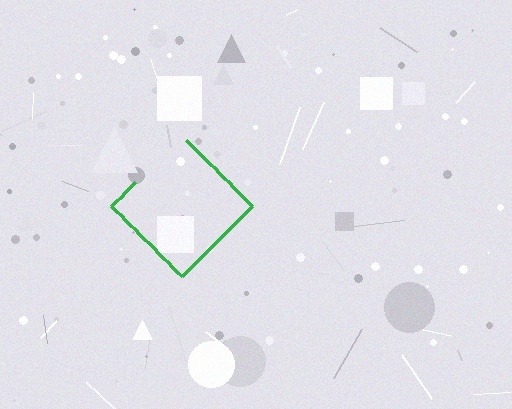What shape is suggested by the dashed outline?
The dashed outline suggests a diamond.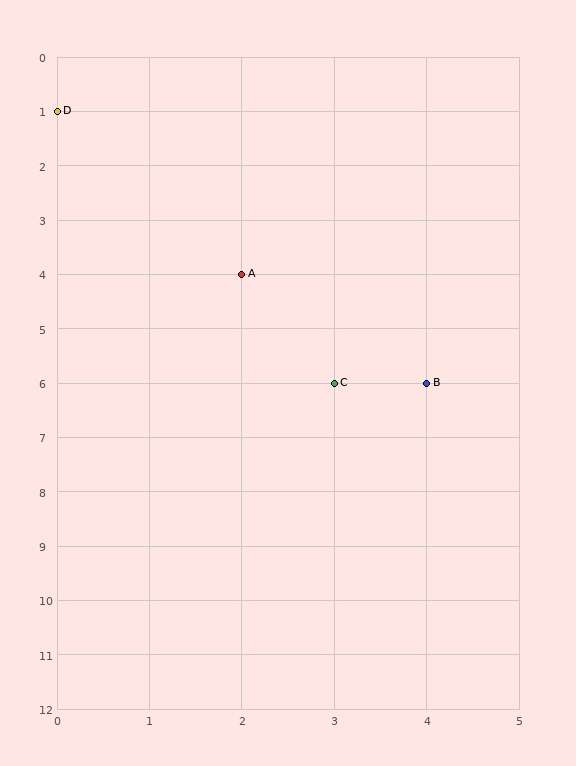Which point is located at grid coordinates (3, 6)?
Point C is at (3, 6).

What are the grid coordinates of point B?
Point B is at grid coordinates (4, 6).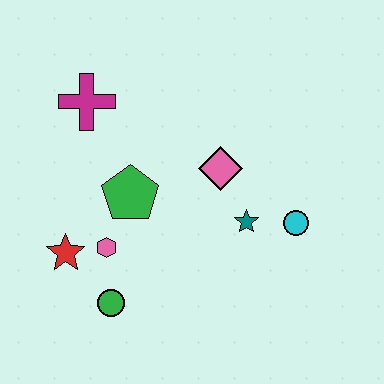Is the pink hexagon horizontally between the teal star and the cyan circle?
No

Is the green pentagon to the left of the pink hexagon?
No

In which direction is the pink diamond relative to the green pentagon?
The pink diamond is to the right of the green pentagon.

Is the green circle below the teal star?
Yes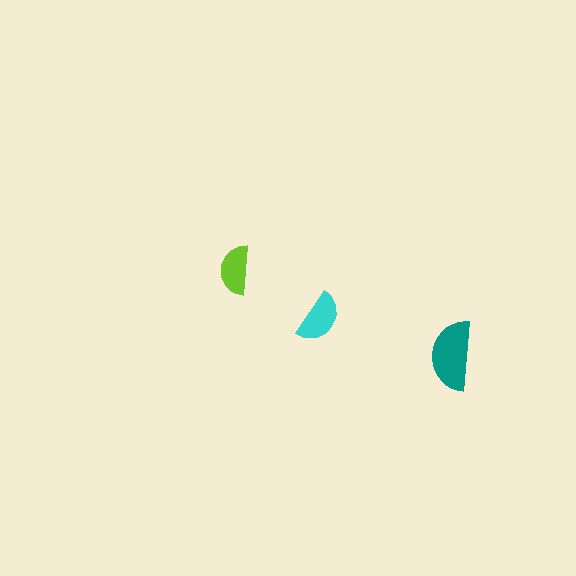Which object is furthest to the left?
The lime semicircle is leftmost.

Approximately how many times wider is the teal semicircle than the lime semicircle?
About 1.5 times wider.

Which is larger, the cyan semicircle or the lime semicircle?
The cyan one.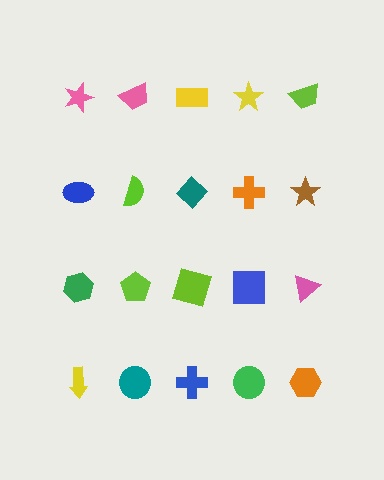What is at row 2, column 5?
A brown star.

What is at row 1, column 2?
A pink trapezoid.